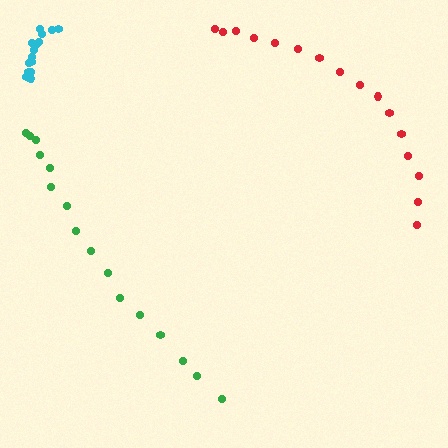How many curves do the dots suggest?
There are 3 distinct paths.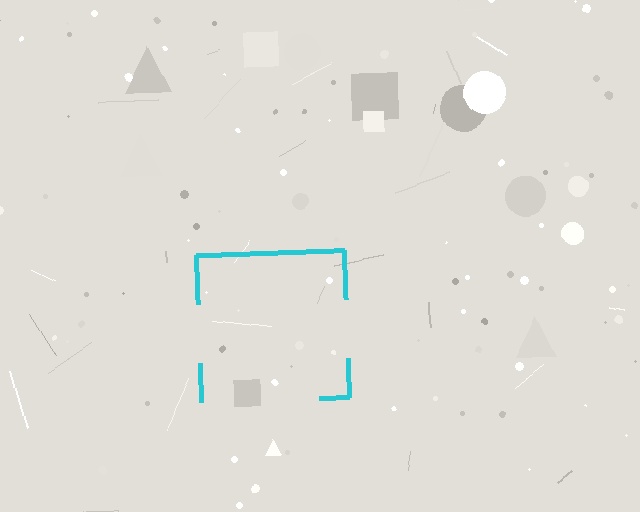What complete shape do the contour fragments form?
The contour fragments form a square.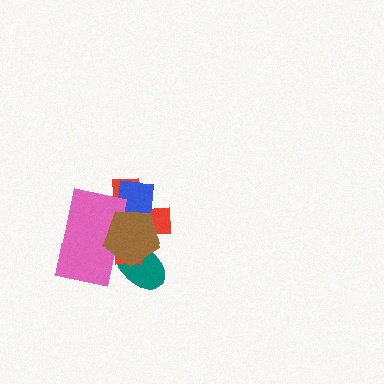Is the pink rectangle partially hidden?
Yes, it is partially covered by another shape.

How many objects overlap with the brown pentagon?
4 objects overlap with the brown pentagon.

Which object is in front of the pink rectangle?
The brown pentagon is in front of the pink rectangle.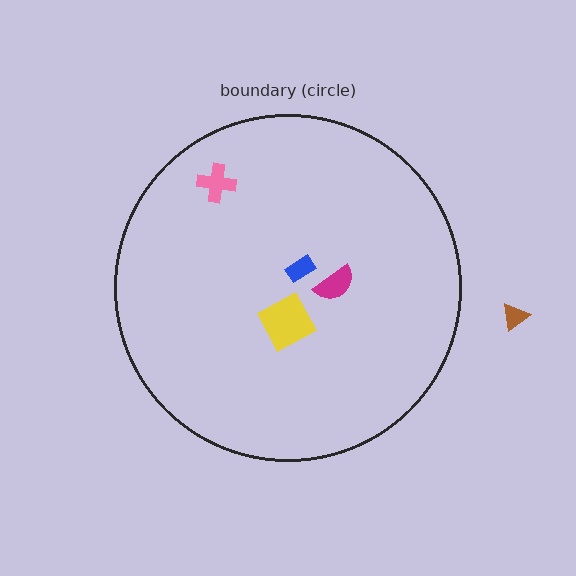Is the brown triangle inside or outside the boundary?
Outside.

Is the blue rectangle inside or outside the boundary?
Inside.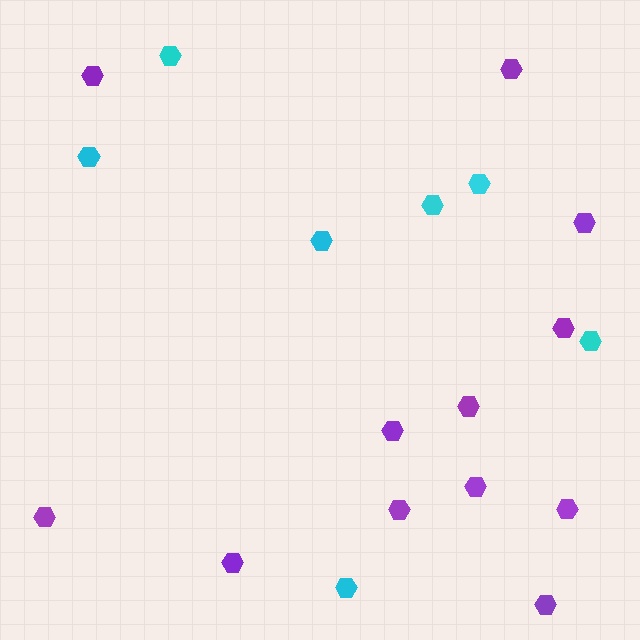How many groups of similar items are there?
There are 2 groups: one group of purple hexagons (12) and one group of cyan hexagons (7).